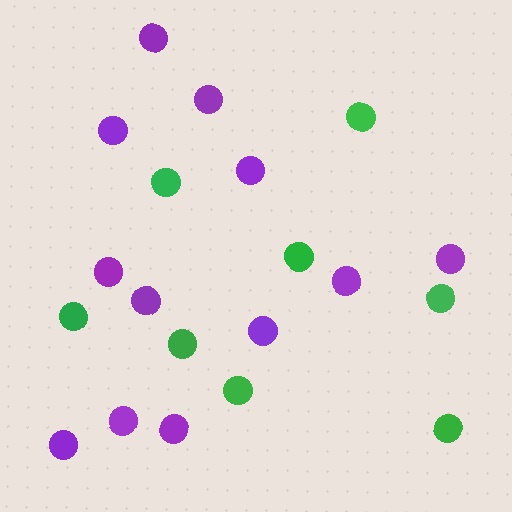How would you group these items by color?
There are 2 groups: one group of green circles (8) and one group of purple circles (12).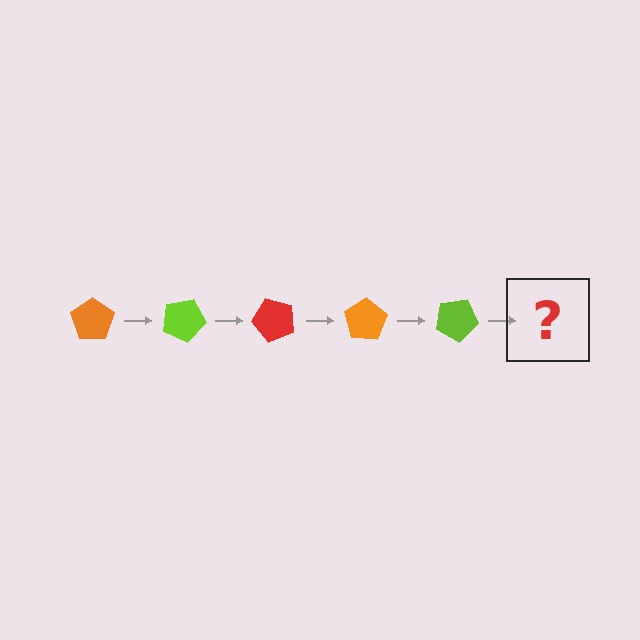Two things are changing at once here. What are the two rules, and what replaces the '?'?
The two rules are that it rotates 25 degrees each step and the color cycles through orange, lime, and red. The '?' should be a red pentagon, rotated 125 degrees from the start.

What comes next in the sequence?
The next element should be a red pentagon, rotated 125 degrees from the start.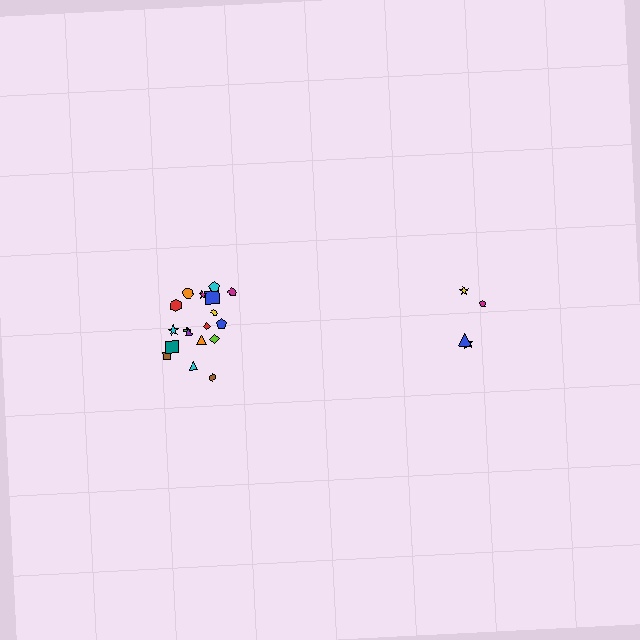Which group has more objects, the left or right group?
The left group.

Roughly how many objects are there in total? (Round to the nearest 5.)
Roughly 20 objects in total.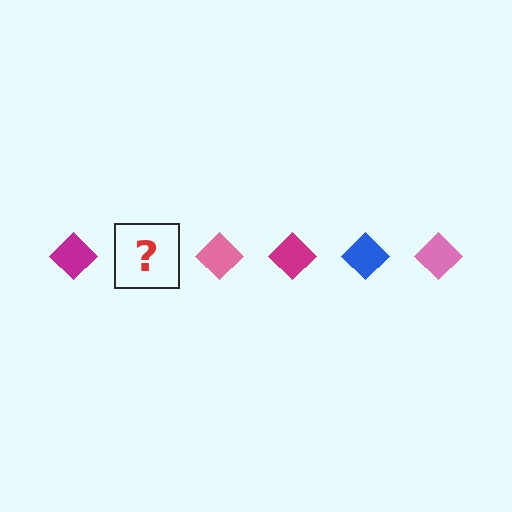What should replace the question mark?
The question mark should be replaced with a blue diamond.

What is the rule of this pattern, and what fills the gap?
The rule is that the pattern cycles through magenta, blue, pink diamonds. The gap should be filled with a blue diamond.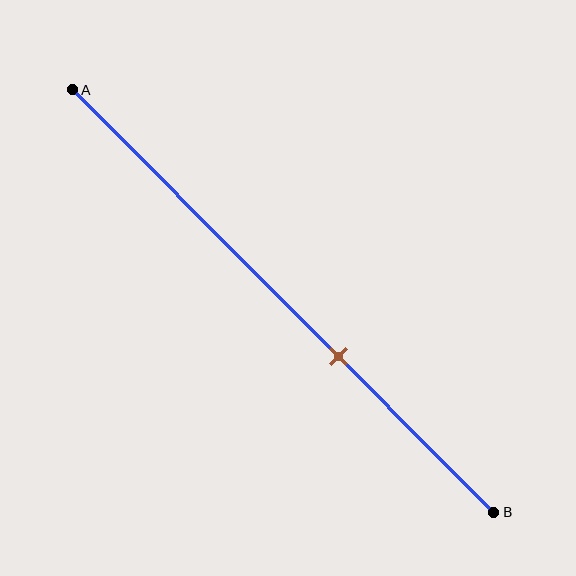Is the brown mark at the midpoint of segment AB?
No, the mark is at about 65% from A, not at the 50% midpoint.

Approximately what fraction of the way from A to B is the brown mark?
The brown mark is approximately 65% of the way from A to B.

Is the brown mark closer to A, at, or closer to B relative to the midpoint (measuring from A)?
The brown mark is closer to point B than the midpoint of segment AB.